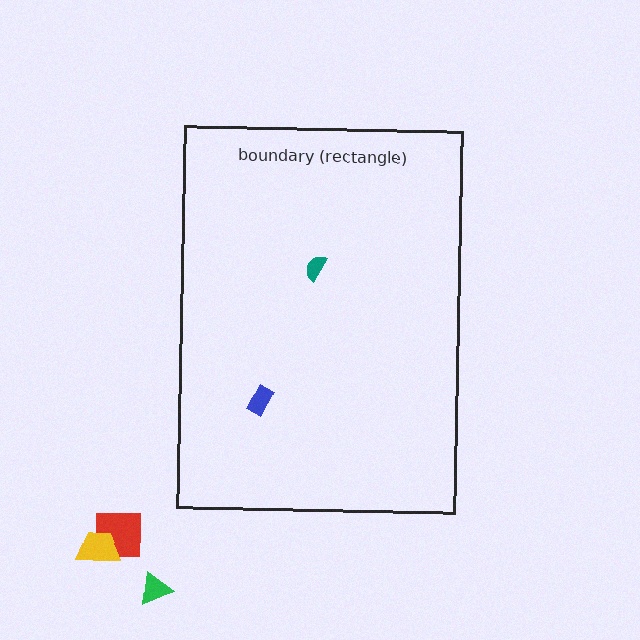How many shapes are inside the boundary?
2 inside, 3 outside.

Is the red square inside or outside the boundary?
Outside.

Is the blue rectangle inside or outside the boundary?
Inside.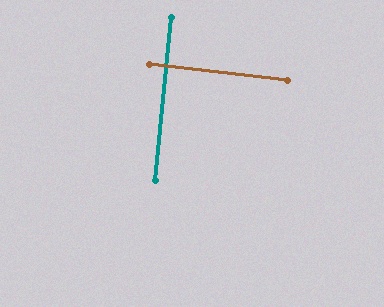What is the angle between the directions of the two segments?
Approximately 89 degrees.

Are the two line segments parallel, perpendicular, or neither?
Perpendicular — they meet at approximately 89°.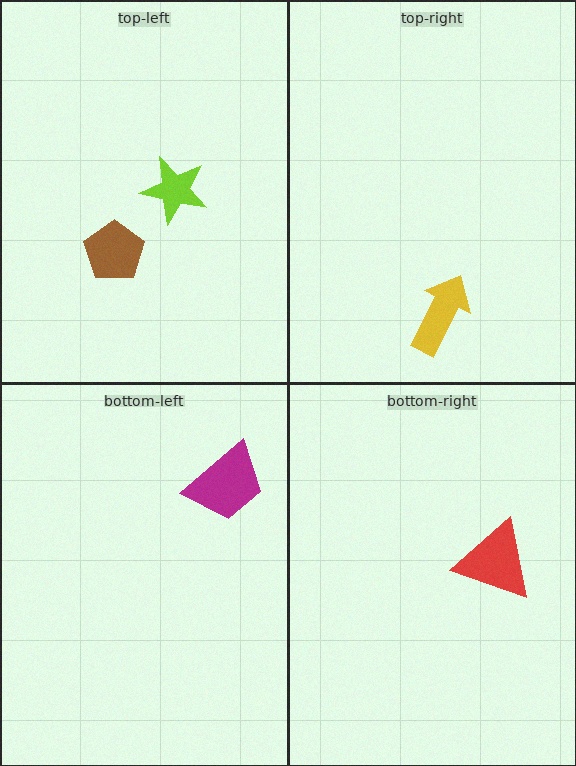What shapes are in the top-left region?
The lime star, the brown pentagon.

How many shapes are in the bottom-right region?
1.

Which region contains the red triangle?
The bottom-right region.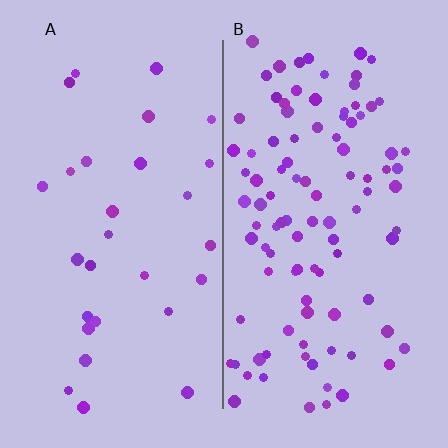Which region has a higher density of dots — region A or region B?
B (the right).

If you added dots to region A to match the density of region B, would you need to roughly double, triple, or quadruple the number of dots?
Approximately quadruple.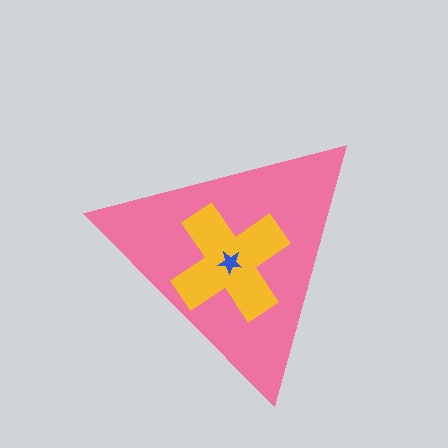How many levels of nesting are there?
3.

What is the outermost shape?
The pink triangle.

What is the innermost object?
The blue star.